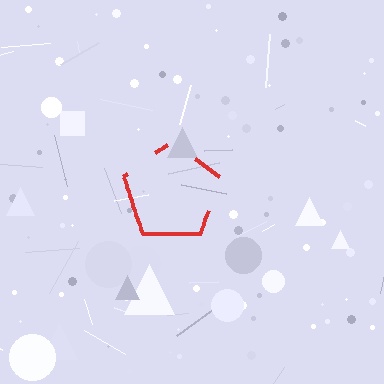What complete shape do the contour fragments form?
The contour fragments form a pentagon.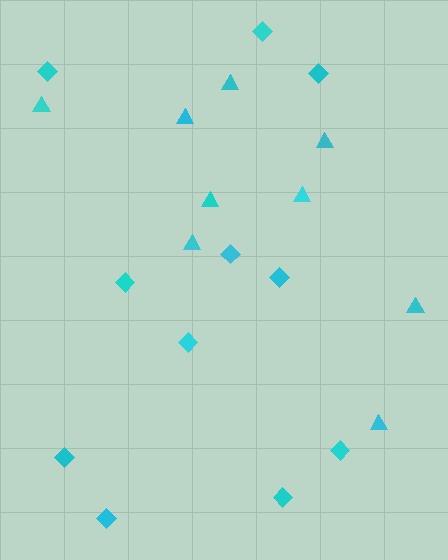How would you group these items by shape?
There are 2 groups: one group of diamonds (11) and one group of triangles (9).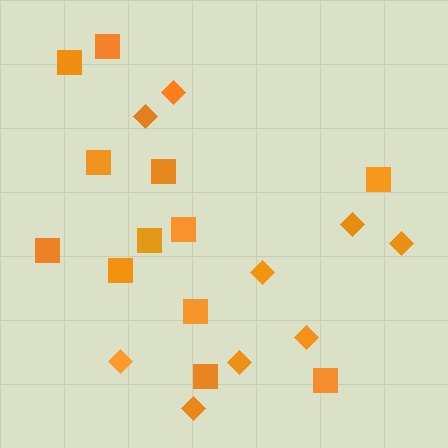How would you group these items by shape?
There are 2 groups: one group of squares (12) and one group of diamonds (9).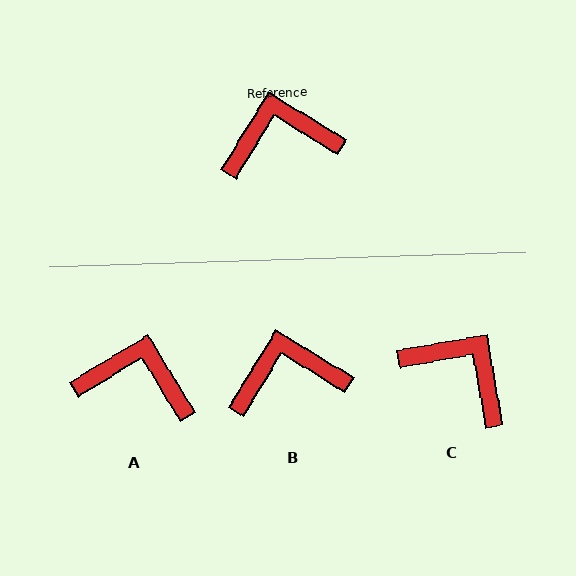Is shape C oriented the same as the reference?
No, it is off by about 49 degrees.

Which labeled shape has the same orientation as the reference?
B.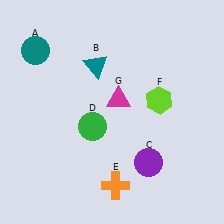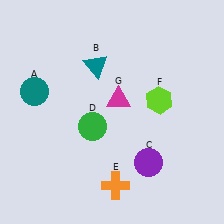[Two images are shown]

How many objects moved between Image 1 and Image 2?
1 object moved between the two images.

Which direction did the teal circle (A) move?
The teal circle (A) moved down.